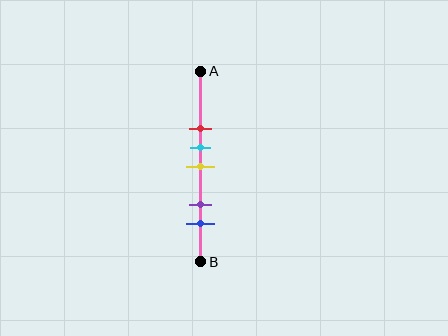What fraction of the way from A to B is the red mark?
The red mark is approximately 30% (0.3) of the way from A to B.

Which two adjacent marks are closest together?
The cyan and yellow marks are the closest adjacent pair.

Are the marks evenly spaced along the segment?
No, the marks are not evenly spaced.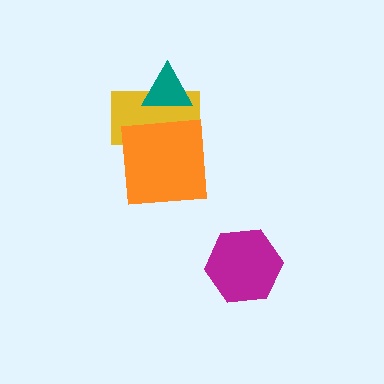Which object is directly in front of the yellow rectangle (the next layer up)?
The orange square is directly in front of the yellow rectangle.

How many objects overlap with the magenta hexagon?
0 objects overlap with the magenta hexagon.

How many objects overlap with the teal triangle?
1 object overlaps with the teal triangle.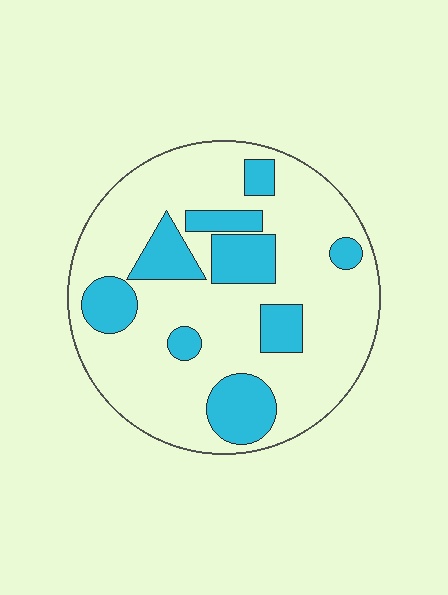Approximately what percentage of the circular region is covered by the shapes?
Approximately 25%.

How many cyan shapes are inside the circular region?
9.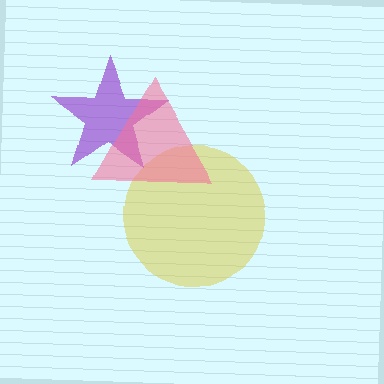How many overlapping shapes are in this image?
There are 3 overlapping shapes in the image.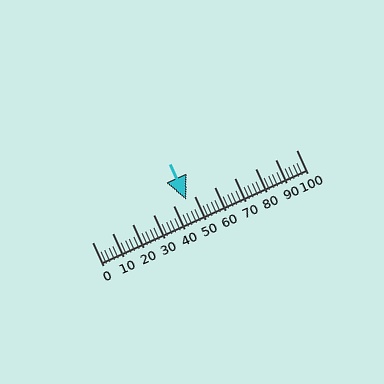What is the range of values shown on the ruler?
The ruler shows values from 0 to 100.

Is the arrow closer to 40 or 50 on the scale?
The arrow is closer to 50.